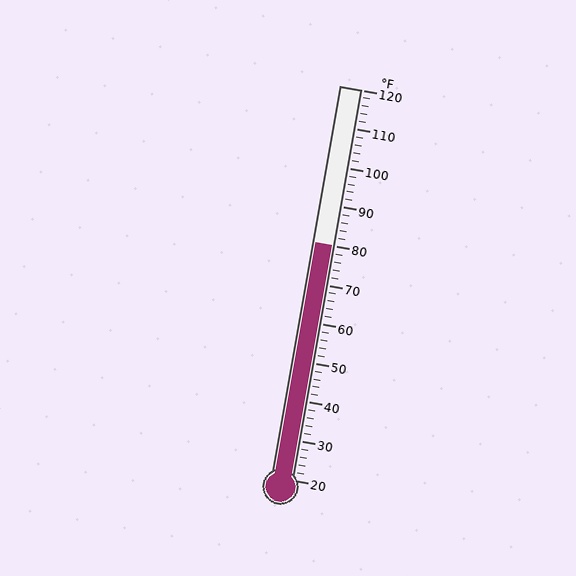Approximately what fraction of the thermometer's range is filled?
The thermometer is filled to approximately 60% of its range.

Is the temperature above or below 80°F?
The temperature is at 80°F.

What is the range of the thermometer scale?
The thermometer scale ranges from 20°F to 120°F.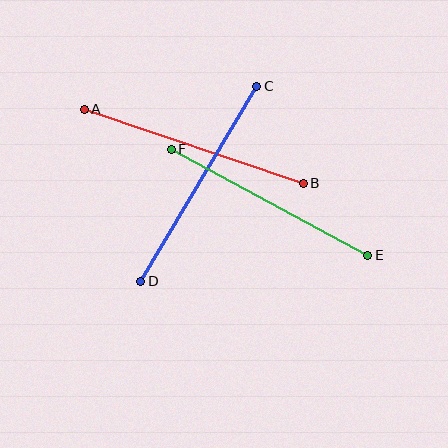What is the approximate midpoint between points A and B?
The midpoint is at approximately (194, 146) pixels.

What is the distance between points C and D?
The distance is approximately 227 pixels.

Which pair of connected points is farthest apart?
Points A and B are farthest apart.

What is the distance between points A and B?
The distance is approximately 231 pixels.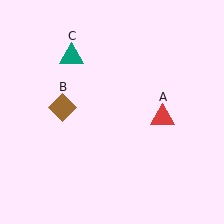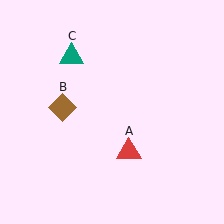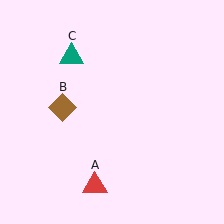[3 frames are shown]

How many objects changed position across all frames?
1 object changed position: red triangle (object A).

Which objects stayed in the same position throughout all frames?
Brown diamond (object B) and teal triangle (object C) remained stationary.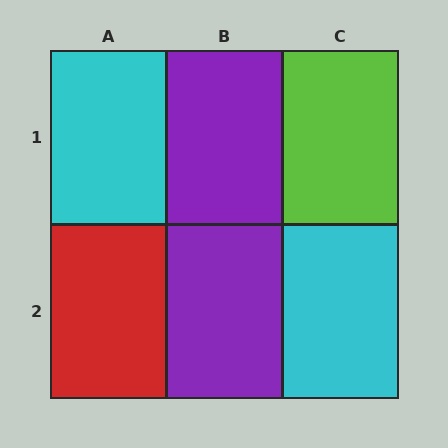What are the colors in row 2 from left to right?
Red, purple, cyan.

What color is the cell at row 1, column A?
Cyan.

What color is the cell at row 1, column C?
Lime.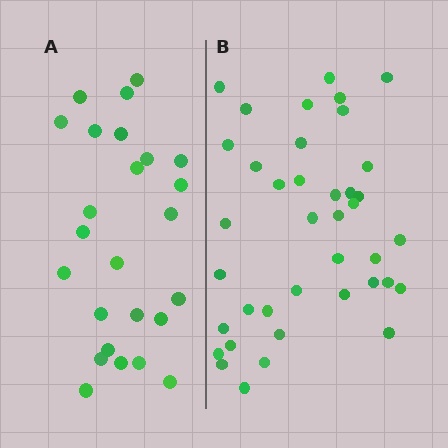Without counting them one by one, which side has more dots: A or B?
Region B (the right region) has more dots.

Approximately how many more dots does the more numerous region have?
Region B has approximately 15 more dots than region A.